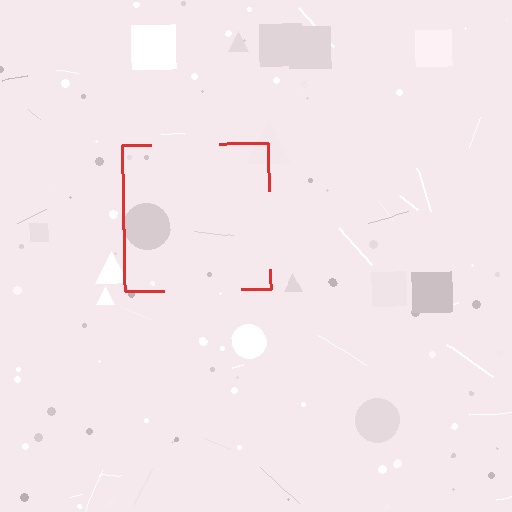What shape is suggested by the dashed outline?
The dashed outline suggests a square.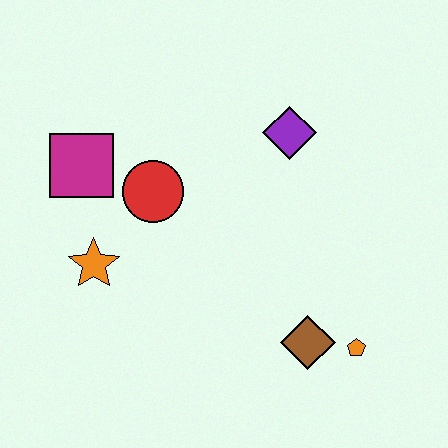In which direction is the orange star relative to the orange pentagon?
The orange star is to the left of the orange pentagon.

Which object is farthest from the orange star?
The orange pentagon is farthest from the orange star.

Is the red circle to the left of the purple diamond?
Yes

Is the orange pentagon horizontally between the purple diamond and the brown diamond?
No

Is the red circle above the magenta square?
No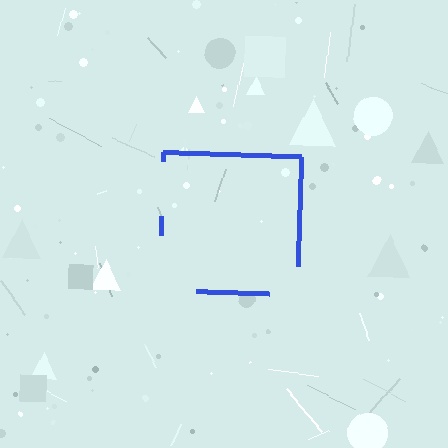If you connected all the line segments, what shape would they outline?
They would outline a square.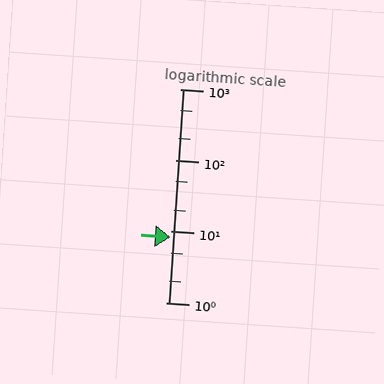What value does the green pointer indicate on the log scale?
The pointer indicates approximately 8.4.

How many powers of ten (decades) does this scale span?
The scale spans 3 decades, from 1 to 1000.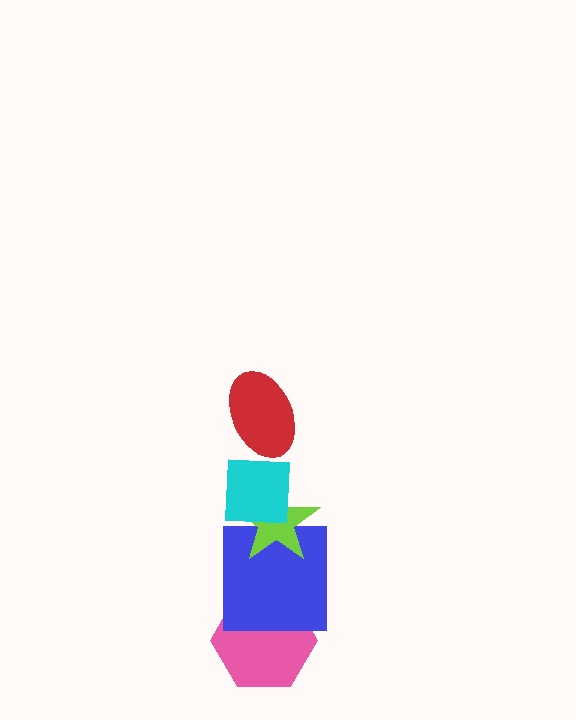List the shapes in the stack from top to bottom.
From top to bottom: the red ellipse, the cyan square, the lime star, the blue square, the pink hexagon.